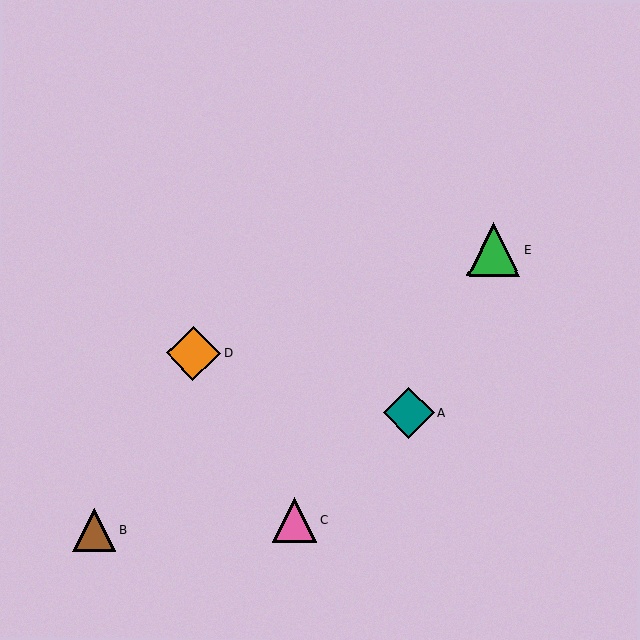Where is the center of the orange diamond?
The center of the orange diamond is at (194, 353).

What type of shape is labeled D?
Shape D is an orange diamond.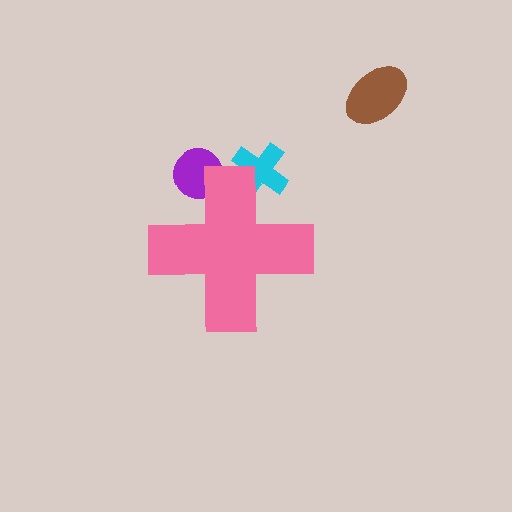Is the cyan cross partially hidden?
Yes, the cyan cross is partially hidden behind the pink cross.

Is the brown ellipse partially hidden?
No, the brown ellipse is fully visible.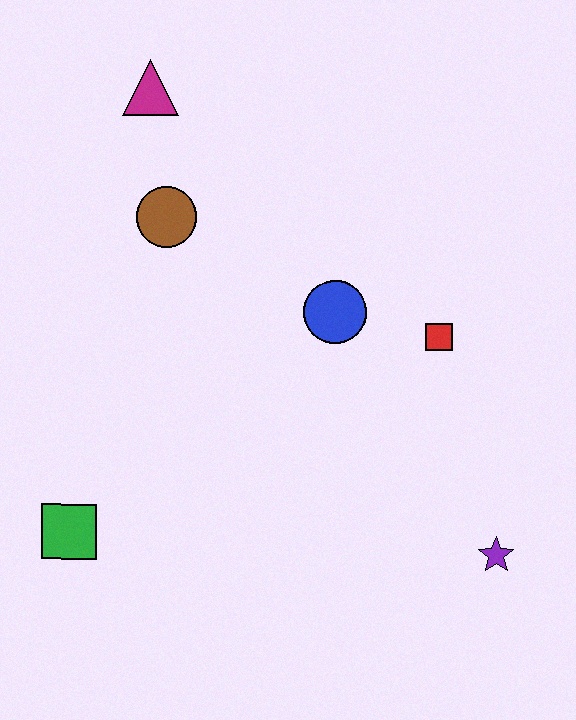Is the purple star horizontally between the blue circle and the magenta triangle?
No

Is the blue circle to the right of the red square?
No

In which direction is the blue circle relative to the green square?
The blue circle is to the right of the green square.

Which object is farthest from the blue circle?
The green square is farthest from the blue circle.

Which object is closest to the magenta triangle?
The brown circle is closest to the magenta triangle.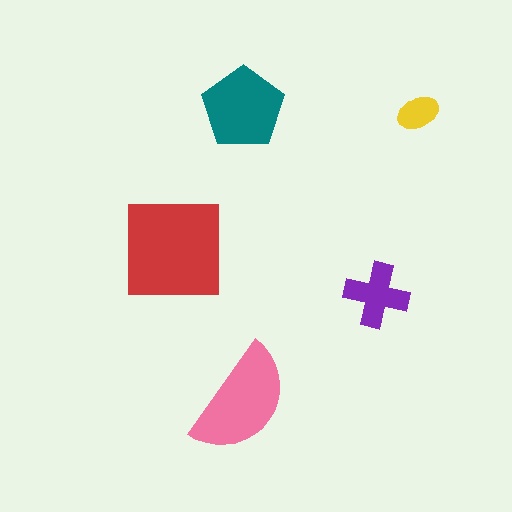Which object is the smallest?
The yellow ellipse.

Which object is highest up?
The teal pentagon is topmost.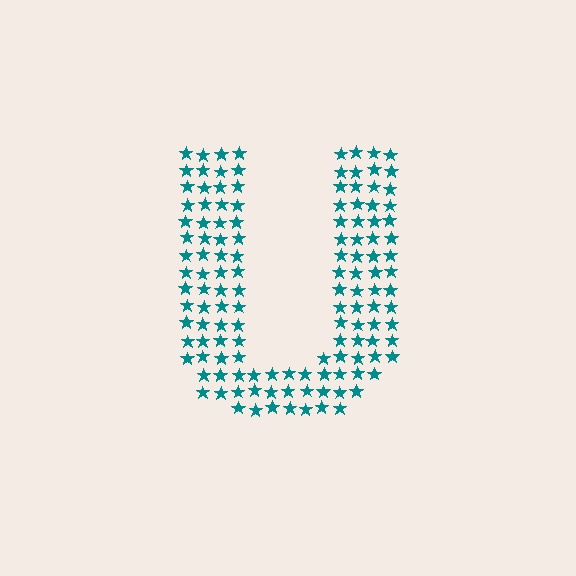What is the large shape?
The large shape is the letter U.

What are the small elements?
The small elements are stars.